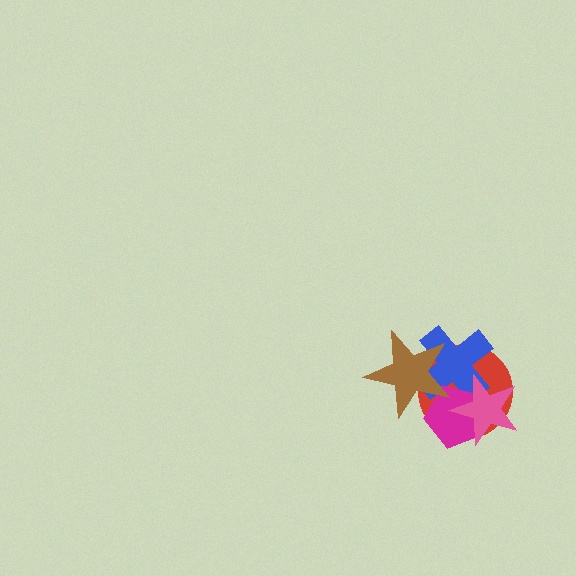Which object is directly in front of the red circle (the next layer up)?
The blue cross is directly in front of the red circle.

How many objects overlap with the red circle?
4 objects overlap with the red circle.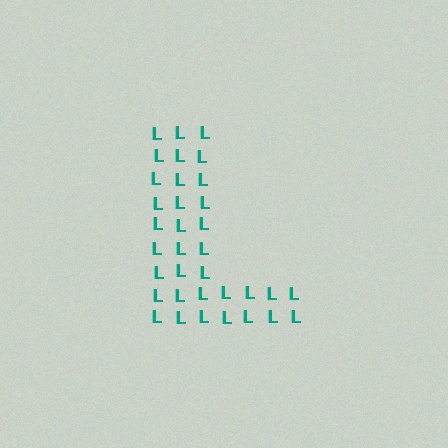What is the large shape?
The large shape is the letter L.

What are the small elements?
The small elements are letter L's.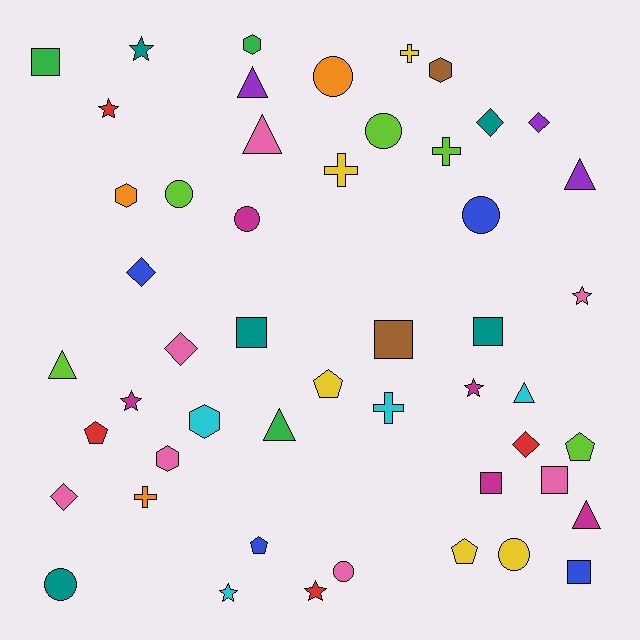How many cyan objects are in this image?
There are 4 cyan objects.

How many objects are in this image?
There are 50 objects.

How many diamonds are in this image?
There are 6 diamonds.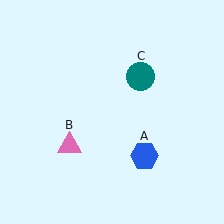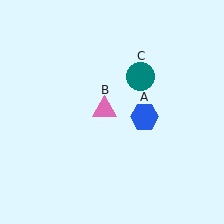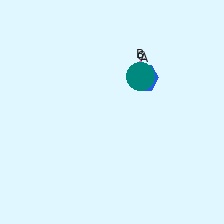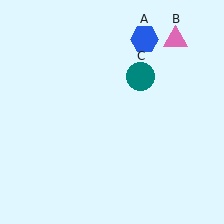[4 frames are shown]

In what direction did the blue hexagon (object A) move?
The blue hexagon (object A) moved up.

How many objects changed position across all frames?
2 objects changed position: blue hexagon (object A), pink triangle (object B).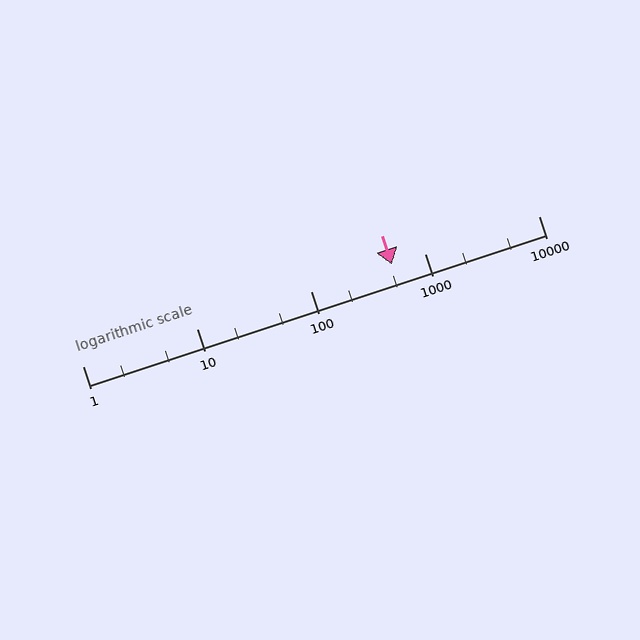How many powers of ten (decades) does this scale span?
The scale spans 4 decades, from 1 to 10000.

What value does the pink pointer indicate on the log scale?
The pointer indicates approximately 520.